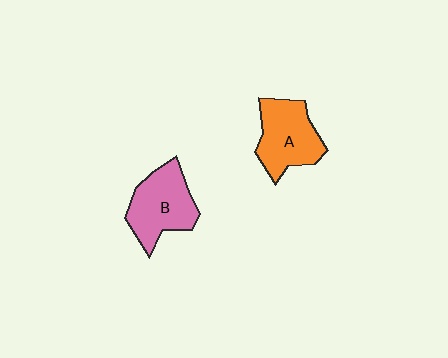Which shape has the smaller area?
Shape A (orange).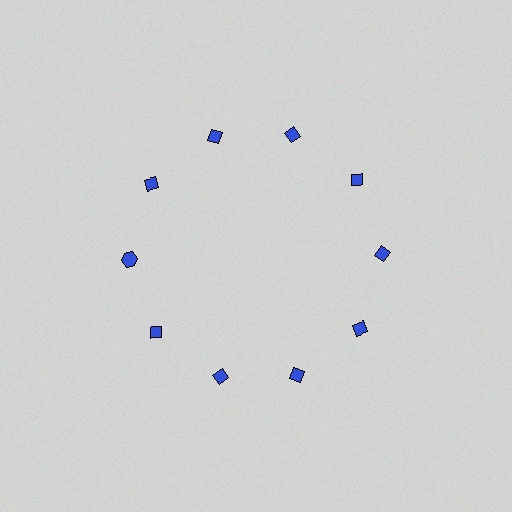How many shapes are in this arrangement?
There are 10 shapes arranged in a ring pattern.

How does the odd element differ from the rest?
It has a different shape: hexagon instead of diamond.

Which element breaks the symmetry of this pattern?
The blue hexagon at roughly the 9 o'clock position breaks the symmetry. All other shapes are blue diamonds.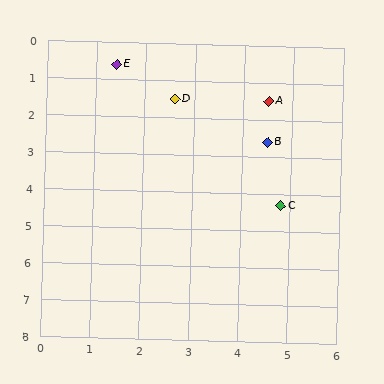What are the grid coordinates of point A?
Point A is at approximately (4.5, 1.5).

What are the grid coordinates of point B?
Point B is at approximately (4.5, 2.6).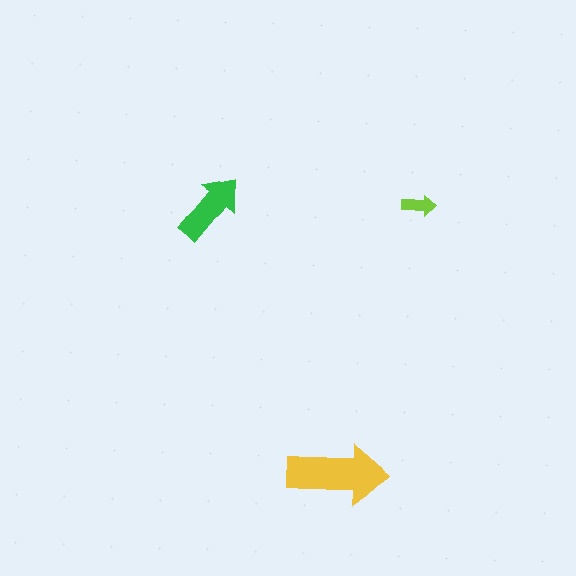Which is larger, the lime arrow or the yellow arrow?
The yellow one.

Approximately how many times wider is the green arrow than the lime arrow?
About 2 times wider.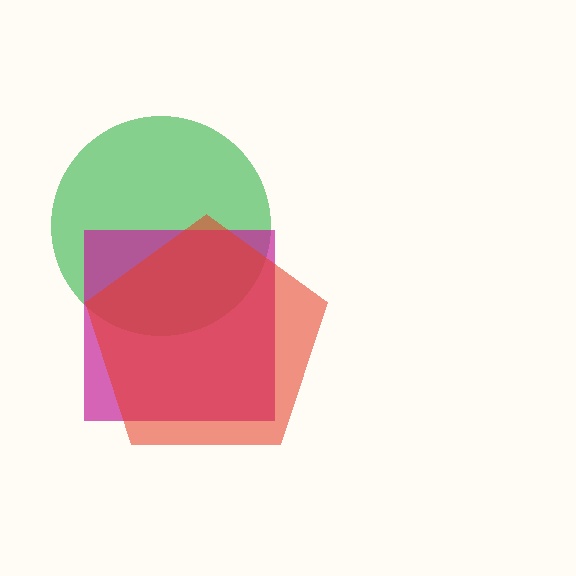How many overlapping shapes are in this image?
There are 3 overlapping shapes in the image.